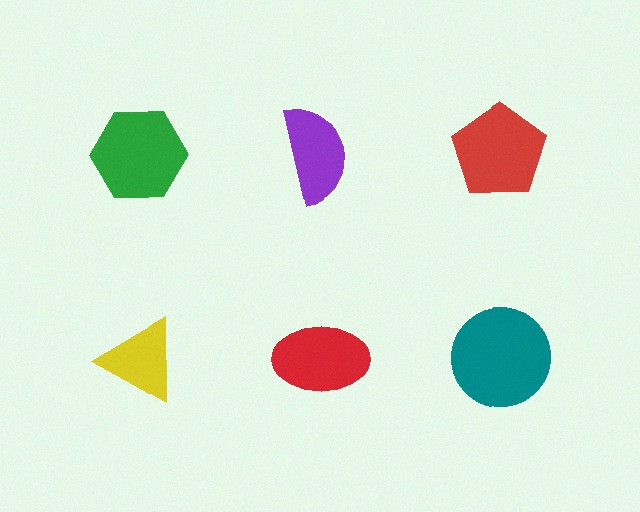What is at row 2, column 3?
A teal circle.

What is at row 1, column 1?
A green hexagon.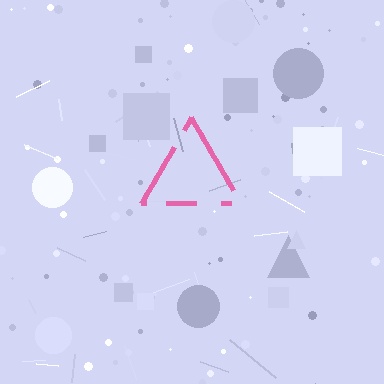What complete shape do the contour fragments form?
The contour fragments form a triangle.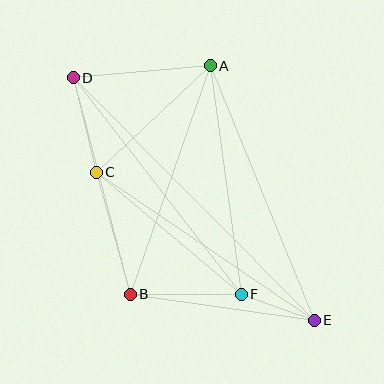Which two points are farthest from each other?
Points D and E are farthest from each other.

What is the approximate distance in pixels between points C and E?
The distance between C and E is approximately 264 pixels.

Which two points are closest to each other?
Points E and F are closest to each other.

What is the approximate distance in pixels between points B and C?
The distance between B and C is approximately 127 pixels.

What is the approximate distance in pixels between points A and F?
The distance between A and F is approximately 230 pixels.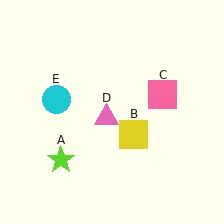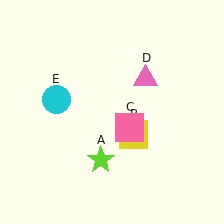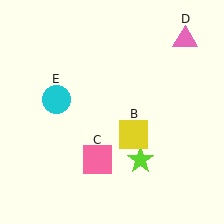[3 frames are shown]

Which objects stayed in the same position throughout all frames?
Yellow square (object B) and cyan circle (object E) remained stationary.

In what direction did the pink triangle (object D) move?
The pink triangle (object D) moved up and to the right.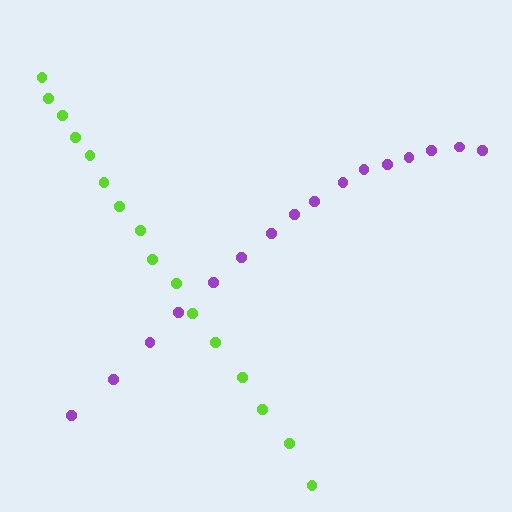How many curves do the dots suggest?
There are 2 distinct paths.